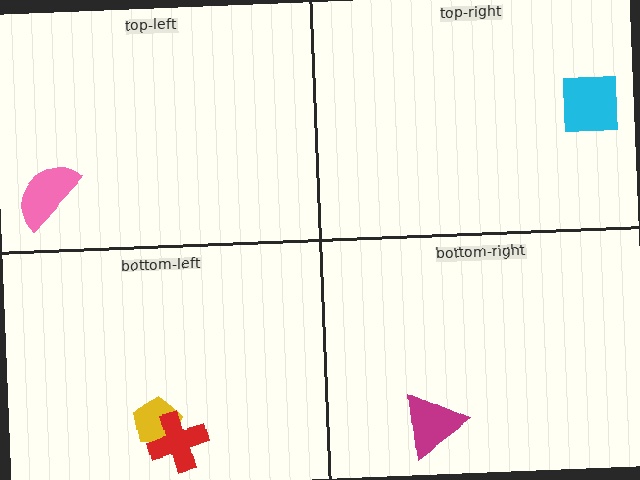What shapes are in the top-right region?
The cyan square.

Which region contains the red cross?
The bottom-left region.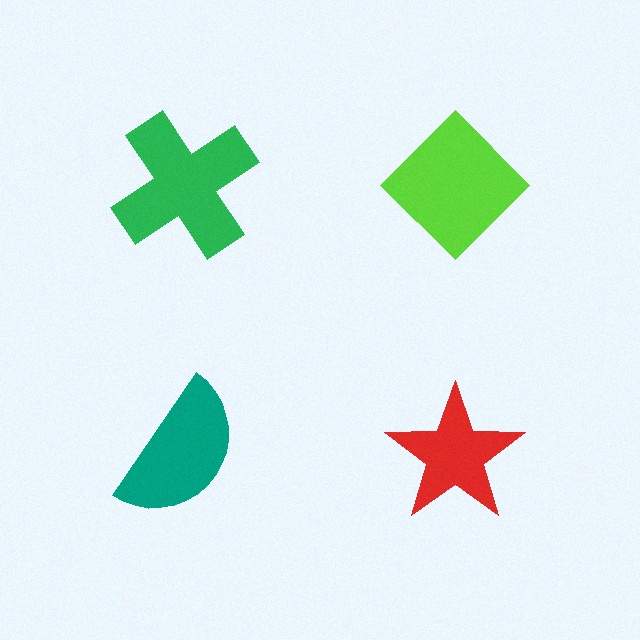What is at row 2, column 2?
A red star.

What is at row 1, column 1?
A green cross.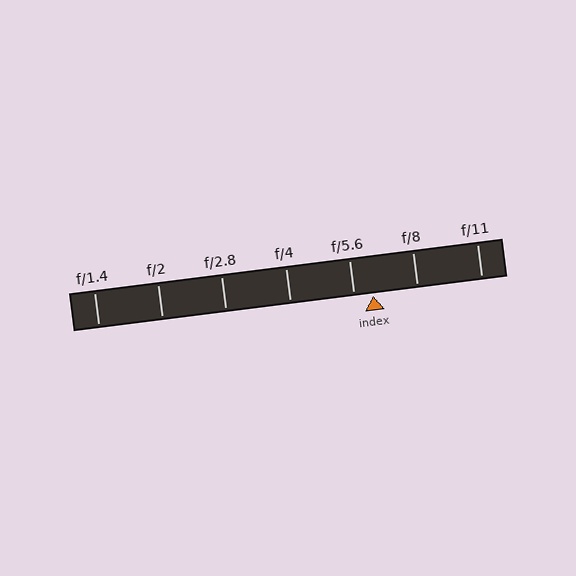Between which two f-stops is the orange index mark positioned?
The index mark is between f/5.6 and f/8.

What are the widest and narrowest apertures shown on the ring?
The widest aperture shown is f/1.4 and the narrowest is f/11.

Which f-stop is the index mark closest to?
The index mark is closest to f/5.6.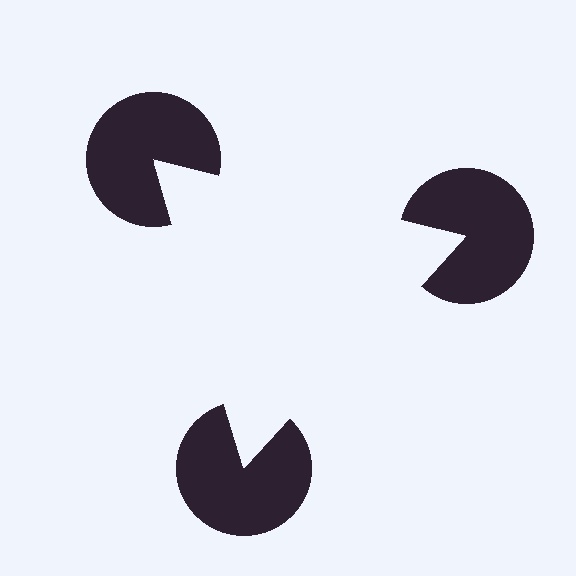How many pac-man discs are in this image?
There are 3 — one at each vertex of the illusory triangle.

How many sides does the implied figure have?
3 sides.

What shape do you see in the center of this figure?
An illusory triangle — its edges are inferred from the aligned wedge cuts in the pac-man discs, not physically drawn.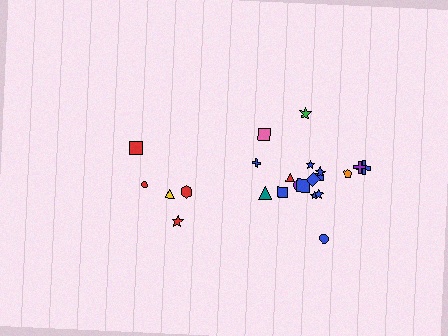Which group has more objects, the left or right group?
The right group.